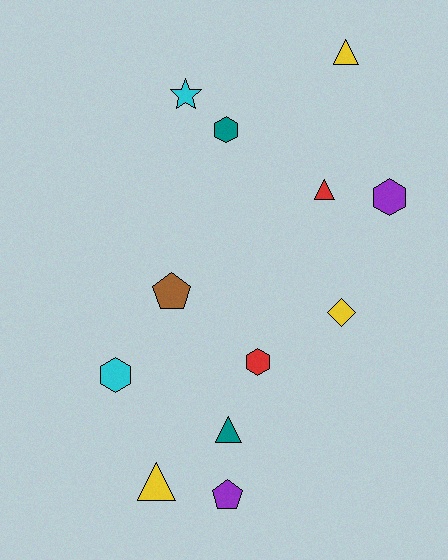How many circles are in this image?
There are no circles.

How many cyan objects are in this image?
There are 2 cyan objects.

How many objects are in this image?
There are 12 objects.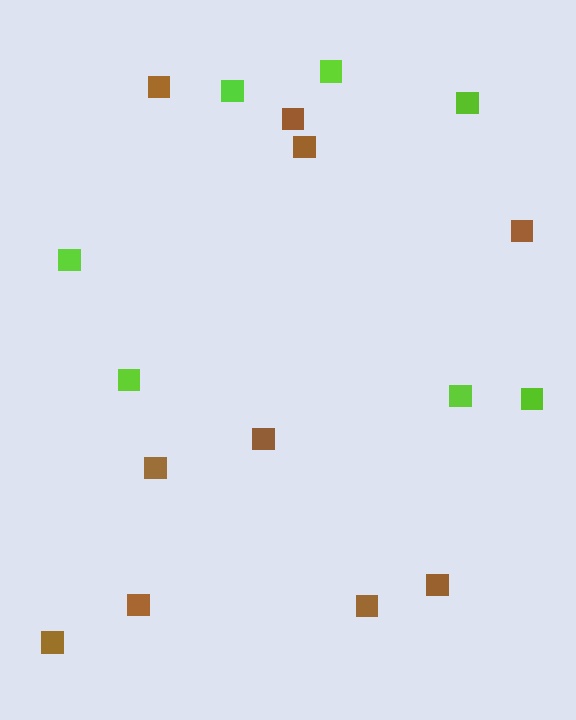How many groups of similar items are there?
There are 2 groups: one group of brown squares (10) and one group of lime squares (7).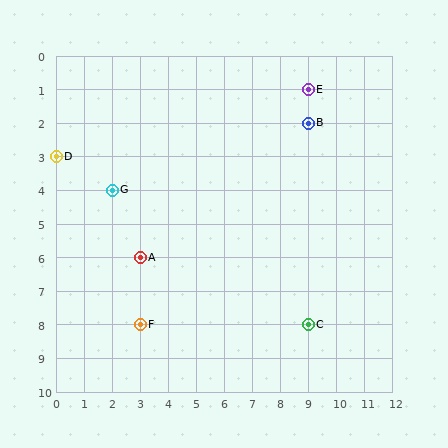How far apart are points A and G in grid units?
Points A and G are 1 column and 2 rows apart (about 2.2 grid units diagonally).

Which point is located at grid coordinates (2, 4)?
Point G is at (2, 4).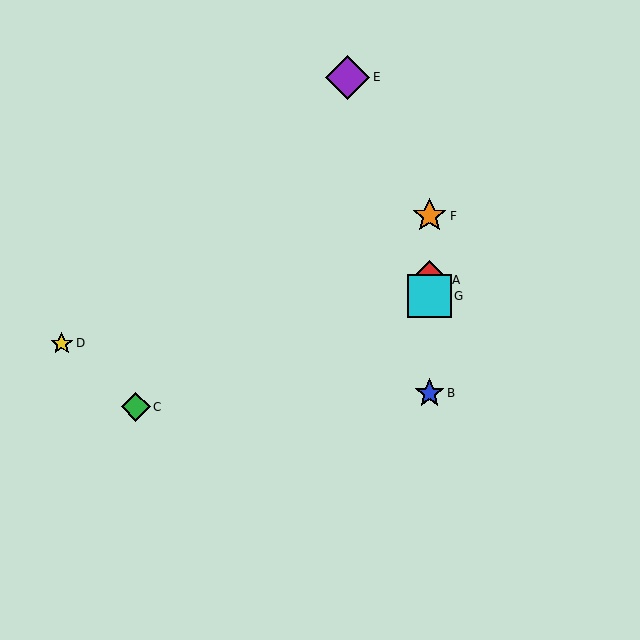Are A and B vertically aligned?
Yes, both are at x≈430.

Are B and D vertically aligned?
No, B is at x≈430 and D is at x≈62.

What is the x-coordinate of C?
Object C is at x≈136.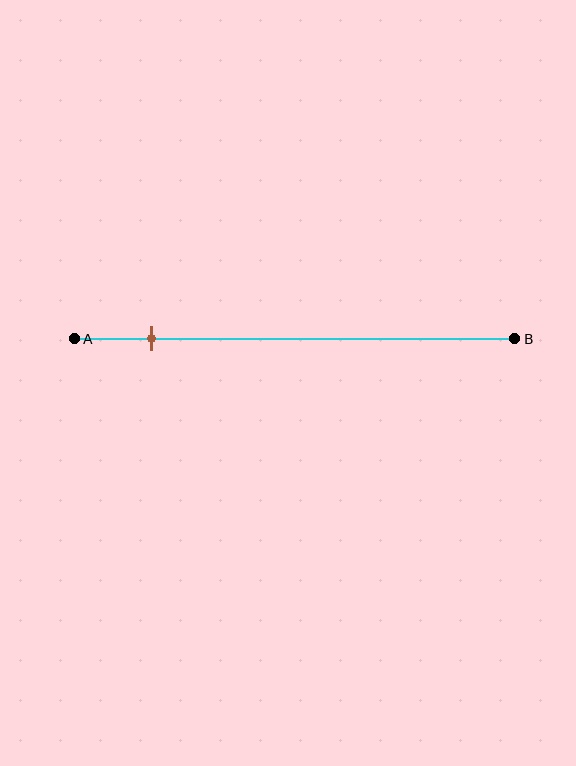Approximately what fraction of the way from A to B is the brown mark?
The brown mark is approximately 20% of the way from A to B.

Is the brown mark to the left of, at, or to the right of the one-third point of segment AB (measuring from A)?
The brown mark is to the left of the one-third point of segment AB.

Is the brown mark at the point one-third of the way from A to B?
No, the mark is at about 20% from A, not at the 33% one-third point.